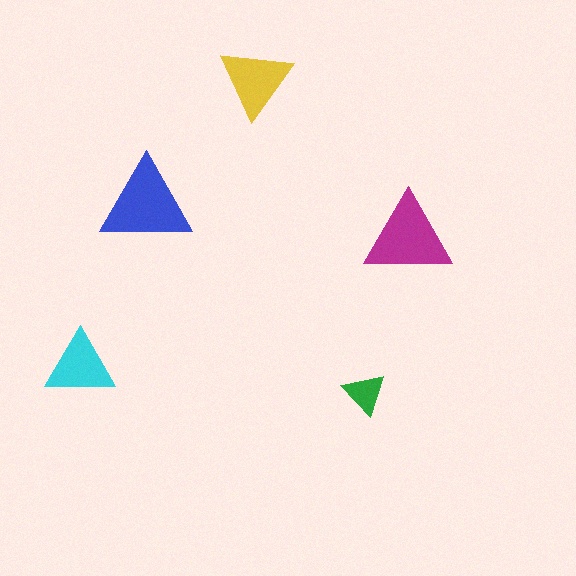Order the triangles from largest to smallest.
the blue one, the magenta one, the yellow one, the cyan one, the green one.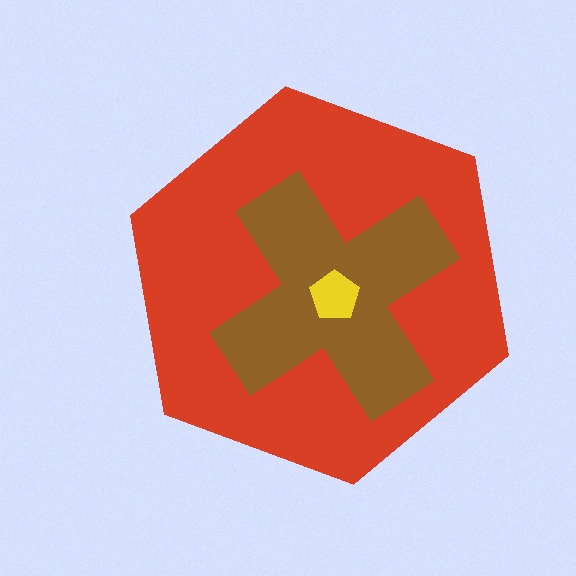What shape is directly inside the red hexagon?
The brown cross.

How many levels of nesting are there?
3.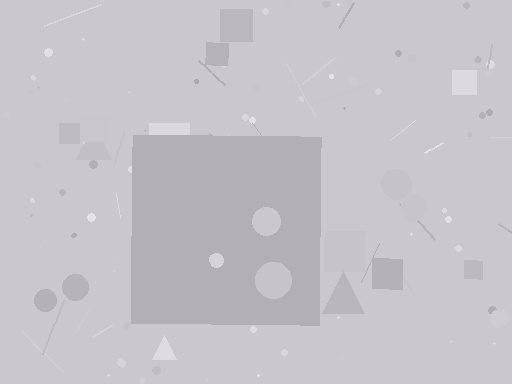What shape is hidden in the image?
A square is hidden in the image.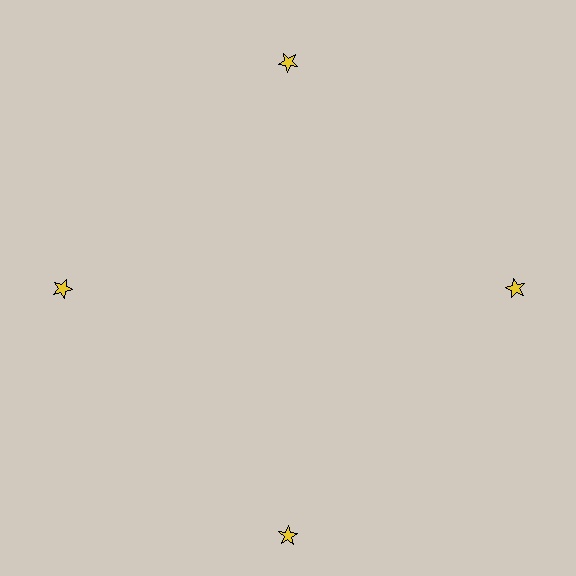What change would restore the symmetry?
The symmetry would be restored by moving it inward, back onto the ring so that all 4 stars sit at equal angles and equal distance from the center.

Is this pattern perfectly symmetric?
No. The 4 yellow stars are arranged in a ring, but one element near the 6 o'clock position is pushed outward from the center, breaking the 4-fold rotational symmetry.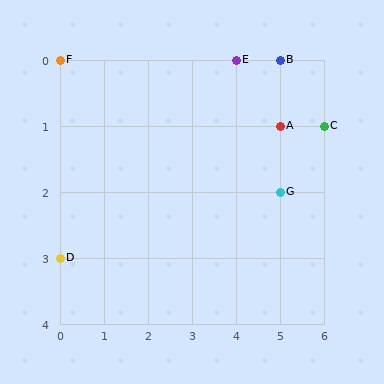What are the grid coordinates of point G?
Point G is at grid coordinates (5, 2).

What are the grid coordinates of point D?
Point D is at grid coordinates (0, 3).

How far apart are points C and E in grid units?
Points C and E are 2 columns and 1 row apart (about 2.2 grid units diagonally).